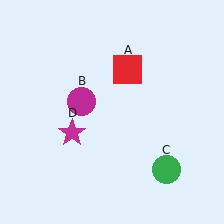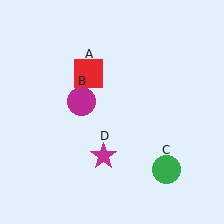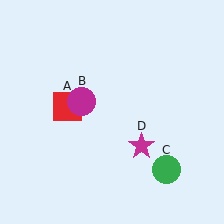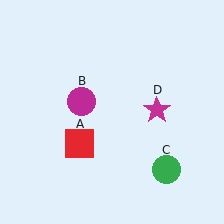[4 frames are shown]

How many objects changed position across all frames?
2 objects changed position: red square (object A), magenta star (object D).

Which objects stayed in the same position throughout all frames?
Magenta circle (object B) and green circle (object C) remained stationary.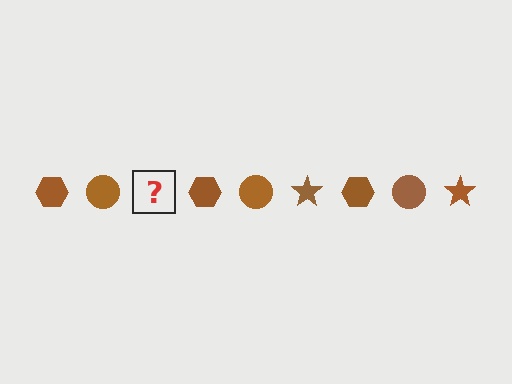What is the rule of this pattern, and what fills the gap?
The rule is that the pattern cycles through hexagon, circle, star shapes in brown. The gap should be filled with a brown star.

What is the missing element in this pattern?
The missing element is a brown star.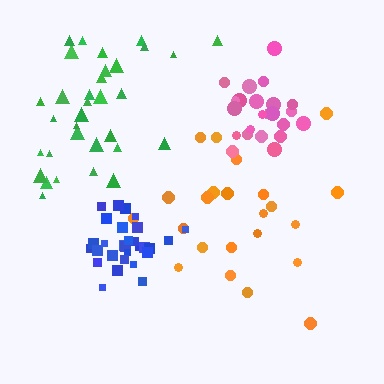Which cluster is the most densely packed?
Blue.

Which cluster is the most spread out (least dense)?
Orange.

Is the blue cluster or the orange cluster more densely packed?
Blue.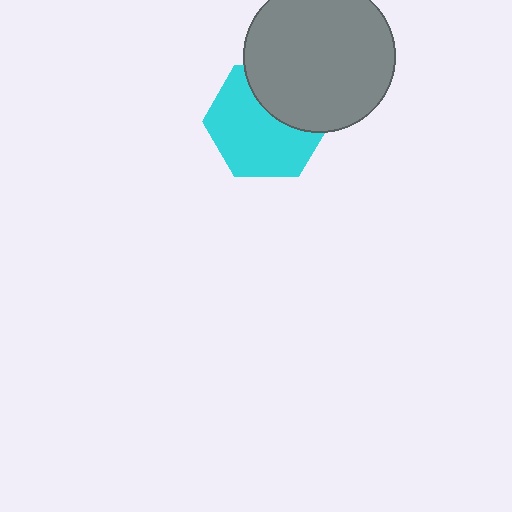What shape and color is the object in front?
The object in front is a gray circle.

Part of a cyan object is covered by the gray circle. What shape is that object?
It is a hexagon.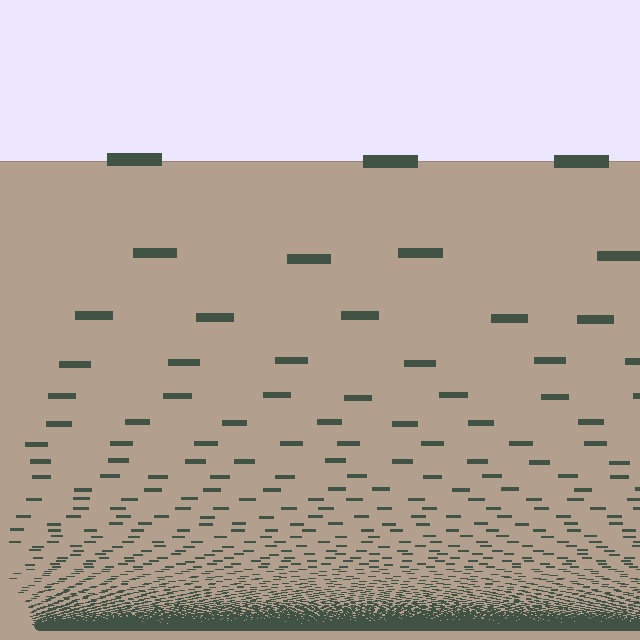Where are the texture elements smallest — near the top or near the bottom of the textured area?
Near the bottom.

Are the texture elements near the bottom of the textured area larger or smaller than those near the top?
Smaller. The gradient is inverted — elements near the bottom are smaller and denser.